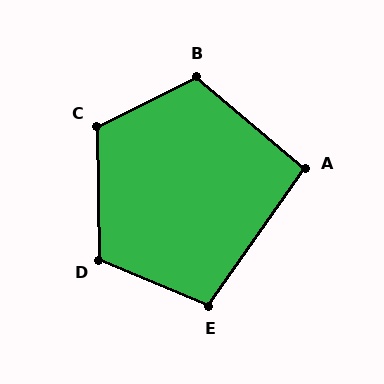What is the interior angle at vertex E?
Approximately 102 degrees (obtuse).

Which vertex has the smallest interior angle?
A, at approximately 95 degrees.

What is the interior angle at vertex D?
Approximately 114 degrees (obtuse).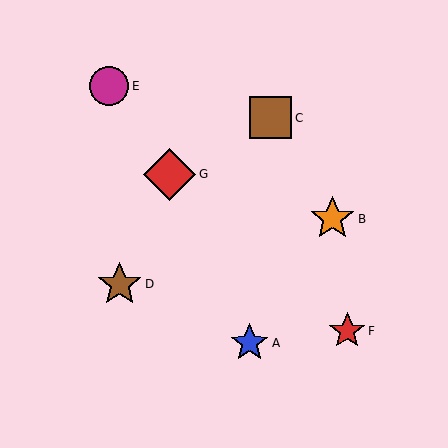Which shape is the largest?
The red diamond (labeled G) is the largest.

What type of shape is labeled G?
Shape G is a red diamond.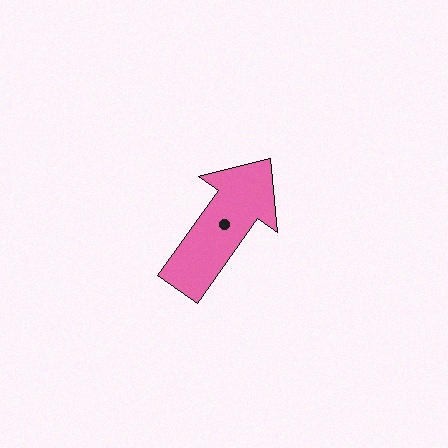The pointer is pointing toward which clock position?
Roughly 1 o'clock.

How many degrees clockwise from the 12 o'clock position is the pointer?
Approximately 35 degrees.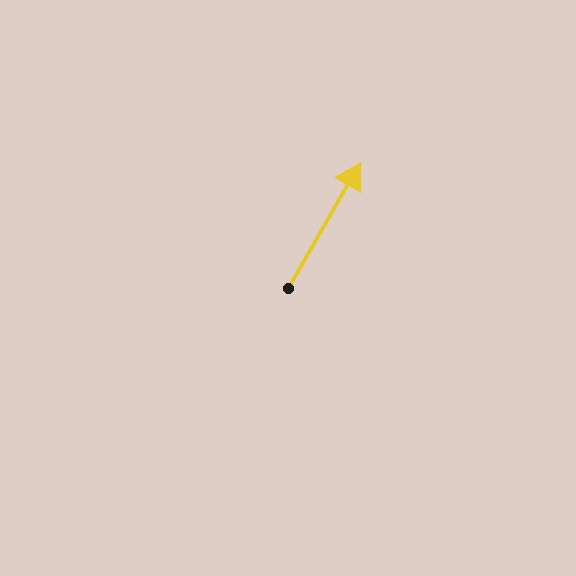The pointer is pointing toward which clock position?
Roughly 1 o'clock.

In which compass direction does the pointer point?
Northeast.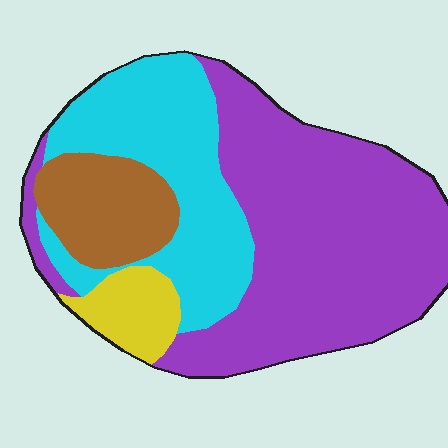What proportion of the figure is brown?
Brown covers around 15% of the figure.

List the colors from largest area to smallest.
From largest to smallest: purple, cyan, brown, yellow.